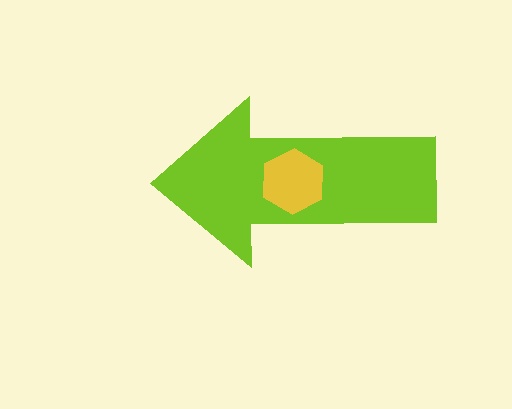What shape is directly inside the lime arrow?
The yellow hexagon.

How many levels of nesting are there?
2.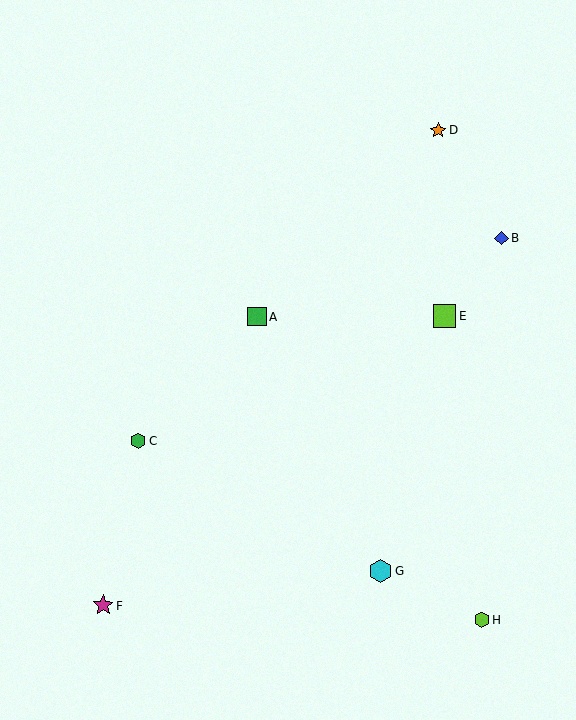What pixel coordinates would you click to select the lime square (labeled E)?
Click at (445, 316) to select the lime square E.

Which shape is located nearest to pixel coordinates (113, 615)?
The magenta star (labeled F) at (104, 606) is nearest to that location.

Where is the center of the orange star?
The center of the orange star is at (438, 131).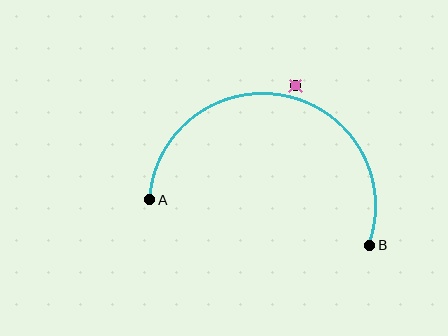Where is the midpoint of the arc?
The arc midpoint is the point on the curve farthest from the straight line joining A and B. It sits above that line.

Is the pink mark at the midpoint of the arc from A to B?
No — the pink mark does not lie on the arc at all. It sits slightly outside the curve.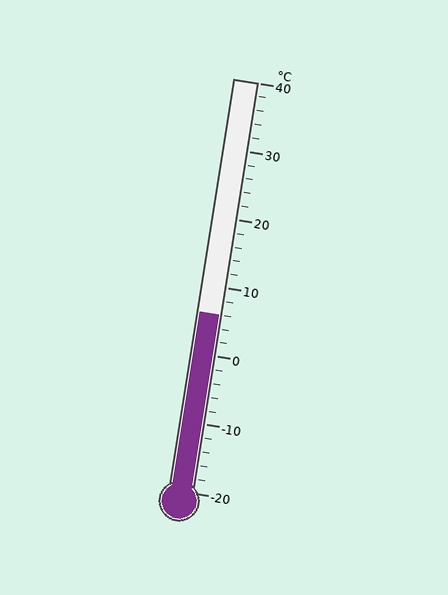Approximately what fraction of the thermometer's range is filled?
The thermometer is filled to approximately 45% of its range.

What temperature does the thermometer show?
The thermometer shows approximately 6°C.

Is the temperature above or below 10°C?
The temperature is below 10°C.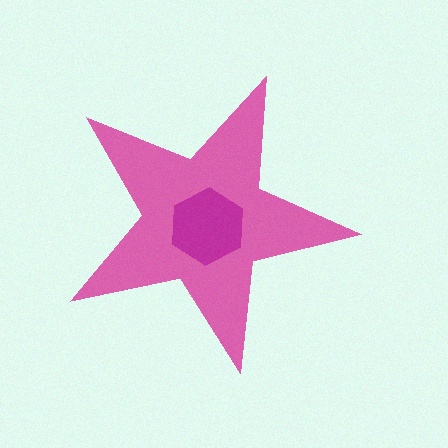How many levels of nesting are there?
2.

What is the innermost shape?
The magenta hexagon.